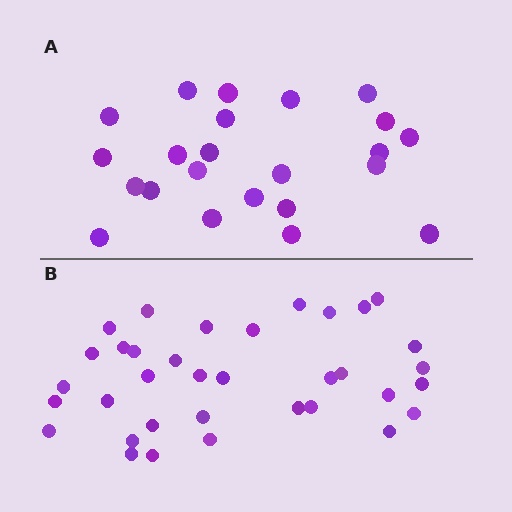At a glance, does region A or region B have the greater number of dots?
Region B (the bottom region) has more dots.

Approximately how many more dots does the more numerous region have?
Region B has roughly 12 or so more dots than region A.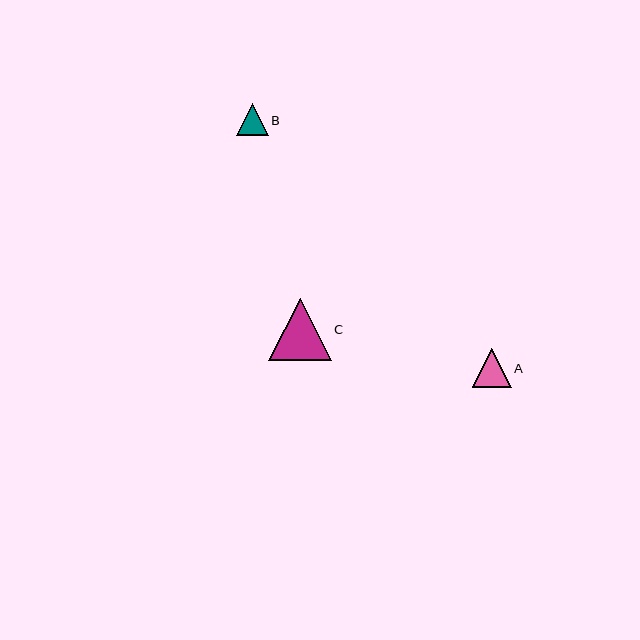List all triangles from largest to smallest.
From largest to smallest: C, A, B.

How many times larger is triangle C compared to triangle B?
Triangle C is approximately 1.9 times the size of triangle B.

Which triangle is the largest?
Triangle C is the largest with a size of approximately 62 pixels.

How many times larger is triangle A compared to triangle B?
Triangle A is approximately 1.2 times the size of triangle B.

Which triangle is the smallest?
Triangle B is the smallest with a size of approximately 32 pixels.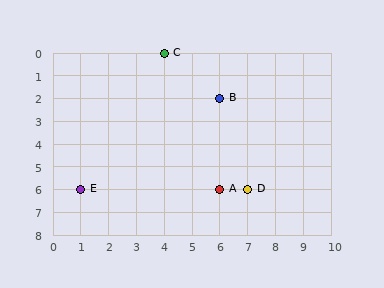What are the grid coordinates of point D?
Point D is at grid coordinates (7, 6).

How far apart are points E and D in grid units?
Points E and D are 6 columns apart.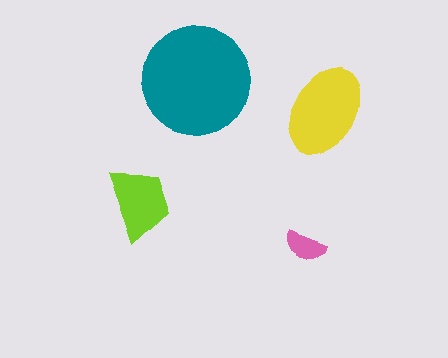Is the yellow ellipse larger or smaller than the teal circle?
Smaller.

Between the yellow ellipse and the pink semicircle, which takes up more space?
The yellow ellipse.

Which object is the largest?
The teal circle.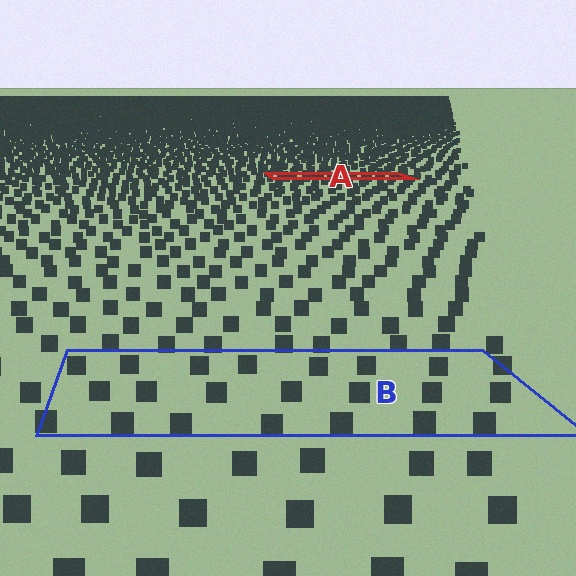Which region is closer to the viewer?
Region B is closer. The texture elements there are larger and more spread out.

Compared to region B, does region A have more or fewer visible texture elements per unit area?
Region A has more texture elements per unit area — they are packed more densely because it is farther away.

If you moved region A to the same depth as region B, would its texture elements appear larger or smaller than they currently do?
They would appear larger. At a closer depth, the same texture elements are projected at a bigger on-screen size.